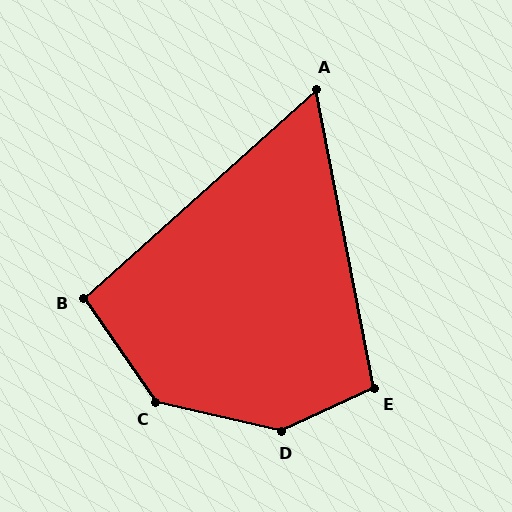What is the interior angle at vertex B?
Approximately 97 degrees (obtuse).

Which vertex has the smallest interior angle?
A, at approximately 59 degrees.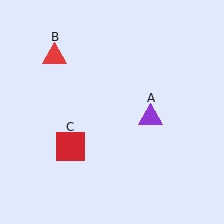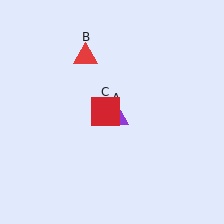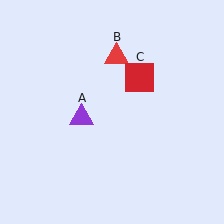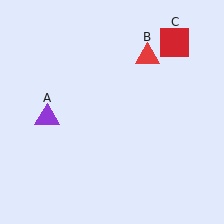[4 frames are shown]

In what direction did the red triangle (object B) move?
The red triangle (object B) moved right.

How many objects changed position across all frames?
3 objects changed position: purple triangle (object A), red triangle (object B), red square (object C).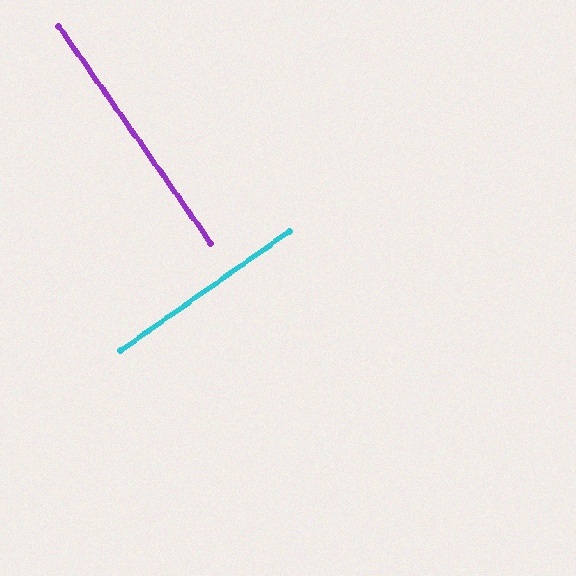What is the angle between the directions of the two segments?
Approximately 90 degrees.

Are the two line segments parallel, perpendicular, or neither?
Perpendicular — they meet at approximately 90°.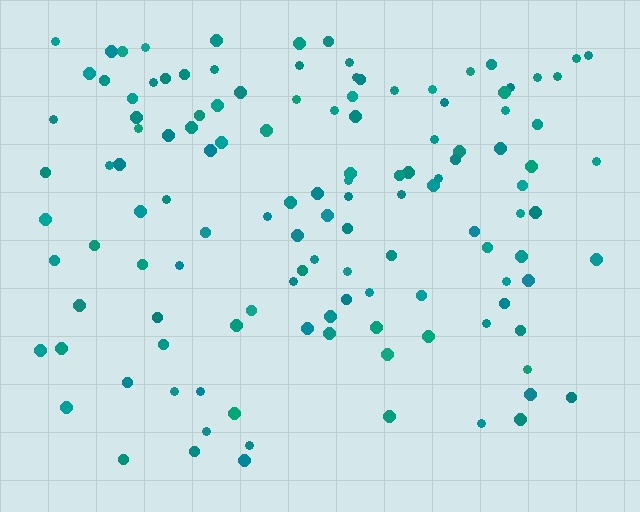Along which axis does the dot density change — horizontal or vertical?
Vertical.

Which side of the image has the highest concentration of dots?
The top.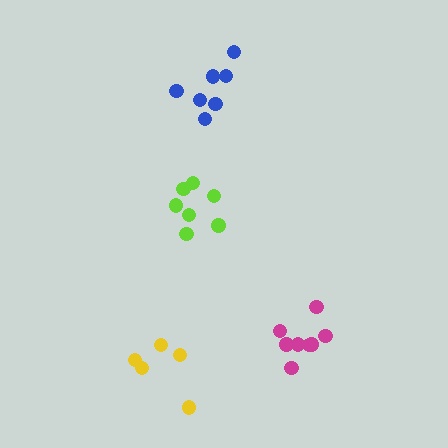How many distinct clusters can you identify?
There are 4 distinct clusters.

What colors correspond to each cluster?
The clusters are colored: blue, magenta, lime, yellow.